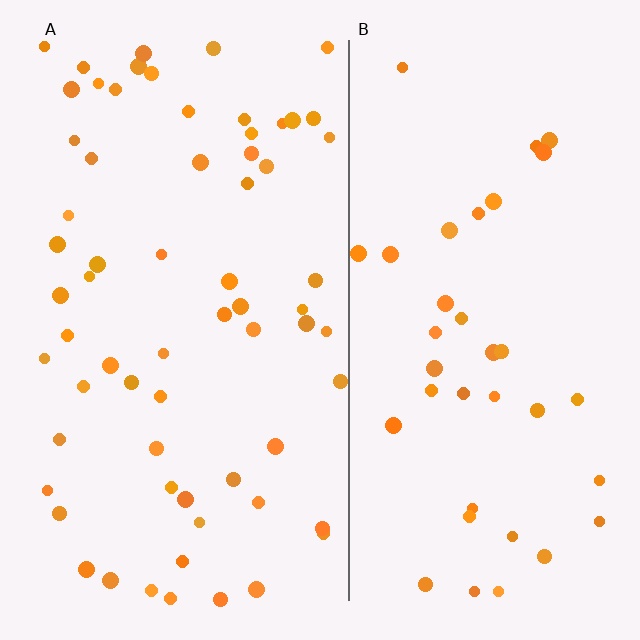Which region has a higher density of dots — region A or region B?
A (the left).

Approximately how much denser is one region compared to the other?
Approximately 1.7× — region A over region B.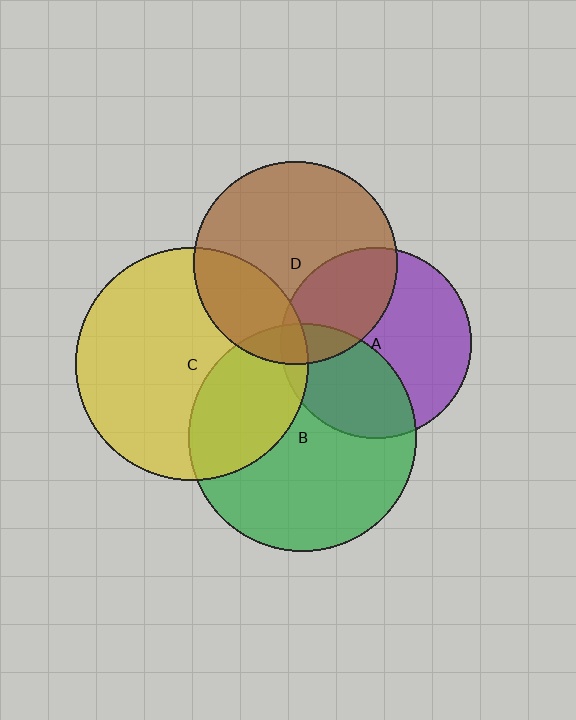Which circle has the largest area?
Circle C (yellow).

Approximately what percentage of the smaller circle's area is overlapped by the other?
Approximately 5%.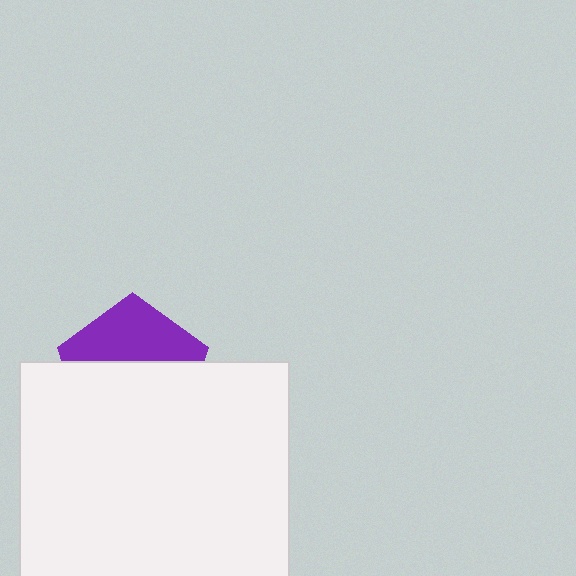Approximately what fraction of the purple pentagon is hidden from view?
Roughly 59% of the purple pentagon is hidden behind the white rectangle.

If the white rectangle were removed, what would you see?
You would see the complete purple pentagon.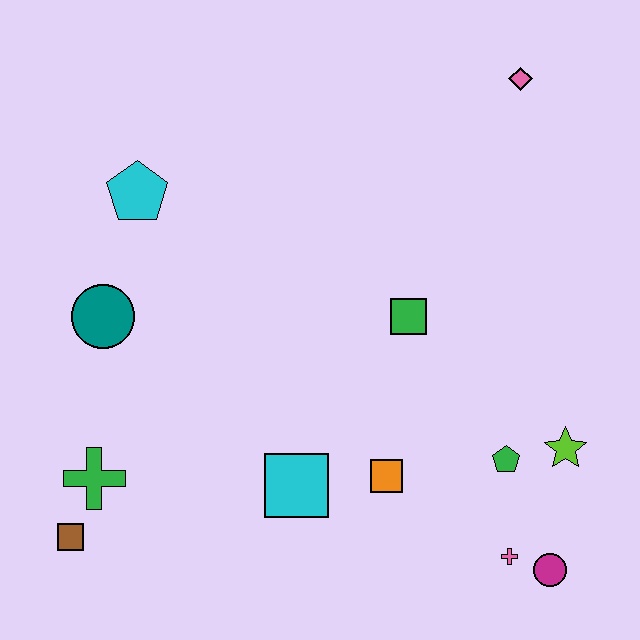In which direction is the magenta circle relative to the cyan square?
The magenta circle is to the right of the cyan square.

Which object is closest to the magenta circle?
The pink cross is closest to the magenta circle.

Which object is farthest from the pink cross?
The cyan pentagon is farthest from the pink cross.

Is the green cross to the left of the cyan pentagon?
Yes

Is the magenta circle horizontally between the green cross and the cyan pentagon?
No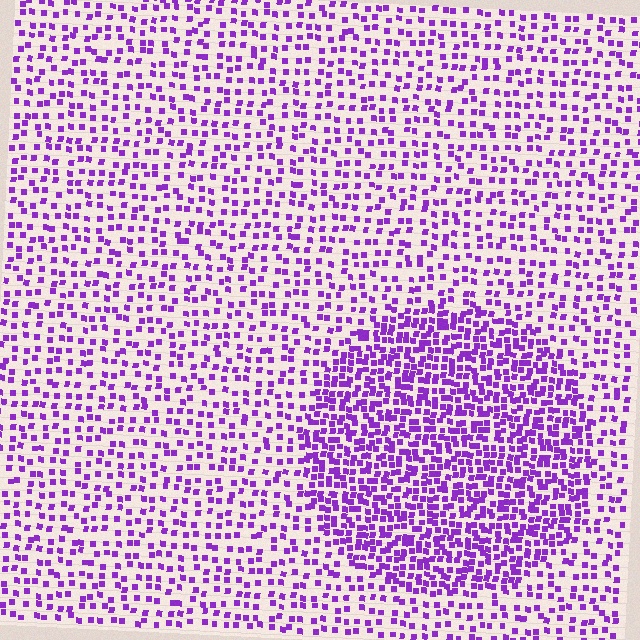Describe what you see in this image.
The image contains small purple elements arranged at two different densities. A circle-shaped region is visible where the elements are more densely packed than the surrounding area.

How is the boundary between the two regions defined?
The boundary is defined by a change in element density (approximately 2.1x ratio). All elements are the same color, size, and shape.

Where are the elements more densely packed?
The elements are more densely packed inside the circle boundary.